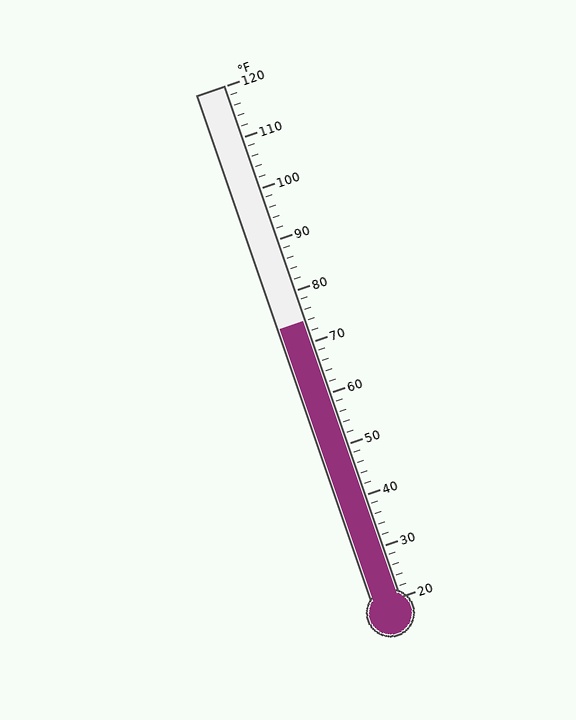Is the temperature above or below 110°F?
The temperature is below 110°F.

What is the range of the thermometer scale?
The thermometer scale ranges from 20°F to 120°F.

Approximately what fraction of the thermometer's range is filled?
The thermometer is filled to approximately 55% of its range.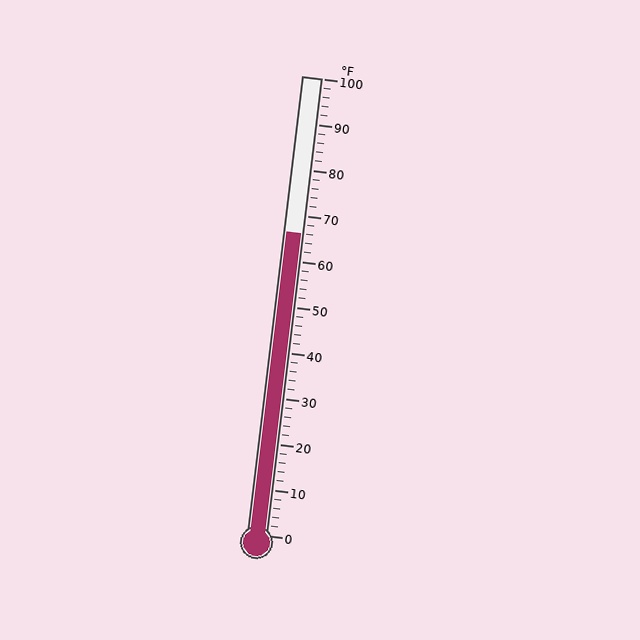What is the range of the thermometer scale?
The thermometer scale ranges from 0°F to 100°F.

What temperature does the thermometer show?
The thermometer shows approximately 66°F.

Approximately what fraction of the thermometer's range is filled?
The thermometer is filled to approximately 65% of its range.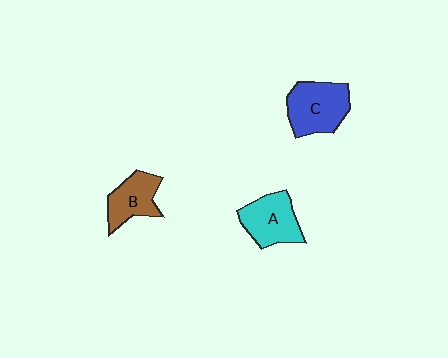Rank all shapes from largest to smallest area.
From largest to smallest: C (blue), A (cyan), B (brown).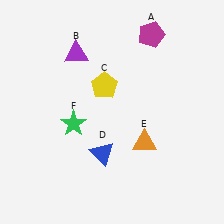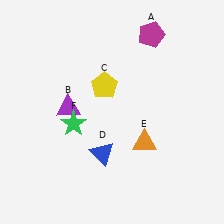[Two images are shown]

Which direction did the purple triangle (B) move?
The purple triangle (B) moved down.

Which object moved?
The purple triangle (B) moved down.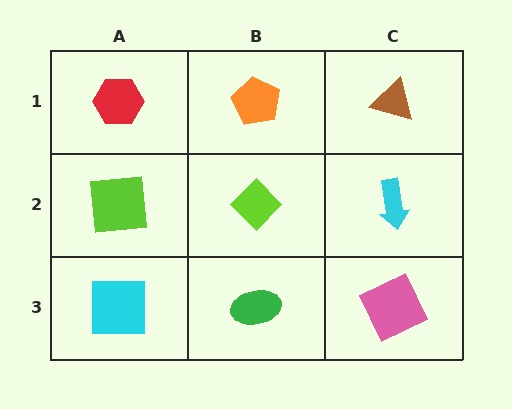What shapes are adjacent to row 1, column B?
A lime diamond (row 2, column B), a red hexagon (row 1, column A), a brown triangle (row 1, column C).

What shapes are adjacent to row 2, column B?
An orange pentagon (row 1, column B), a green ellipse (row 3, column B), a lime square (row 2, column A), a cyan arrow (row 2, column C).